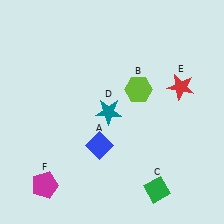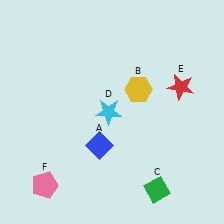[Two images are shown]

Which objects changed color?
B changed from lime to yellow. D changed from teal to cyan. F changed from magenta to pink.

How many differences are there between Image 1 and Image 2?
There are 3 differences between the two images.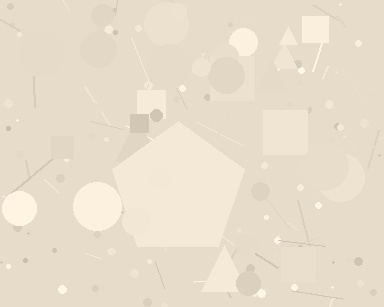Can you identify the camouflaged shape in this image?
The camouflaged shape is a pentagon.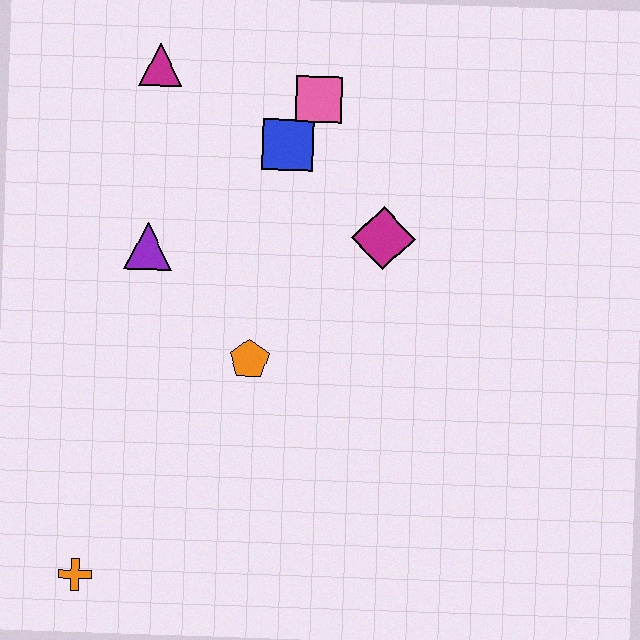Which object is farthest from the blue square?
The orange cross is farthest from the blue square.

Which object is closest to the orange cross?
The orange pentagon is closest to the orange cross.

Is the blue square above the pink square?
No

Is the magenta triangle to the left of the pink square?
Yes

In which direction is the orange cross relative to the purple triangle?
The orange cross is below the purple triangle.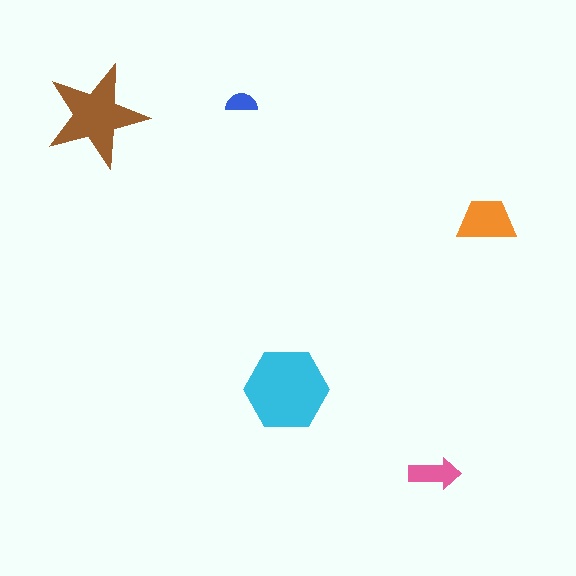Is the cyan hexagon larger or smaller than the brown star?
Larger.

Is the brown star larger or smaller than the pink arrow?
Larger.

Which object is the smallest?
The blue semicircle.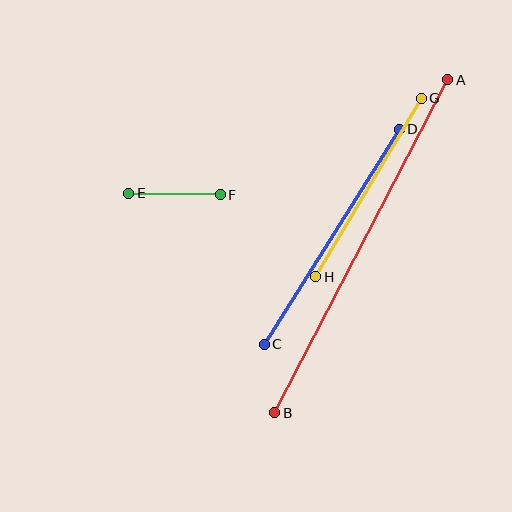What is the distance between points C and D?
The distance is approximately 254 pixels.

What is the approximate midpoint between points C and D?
The midpoint is at approximately (332, 237) pixels.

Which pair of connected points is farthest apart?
Points A and B are farthest apart.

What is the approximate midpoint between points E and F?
The midpoint is at approximately (175, 194) pixels.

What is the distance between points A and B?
The distance is approximately 375 pixels.